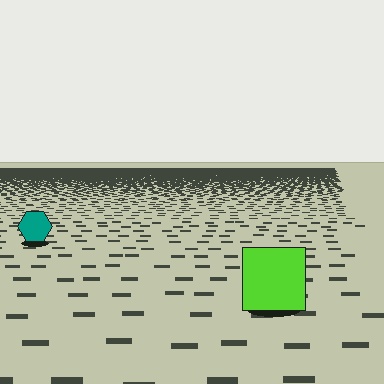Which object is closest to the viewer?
The lime square is closest. The texture marks near it are larger and more spread out.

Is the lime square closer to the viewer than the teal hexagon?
Yes. The lime square is closer — you can tell from the texture gradient: the ground texture is coarser near it.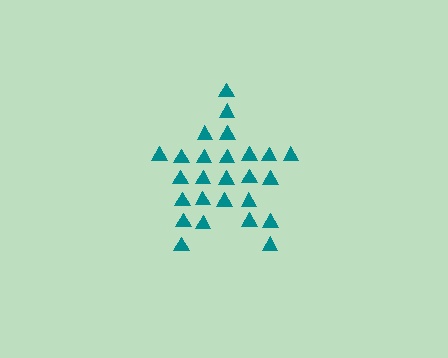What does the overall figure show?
The overall figure shows a star.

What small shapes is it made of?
It is made of small triangles.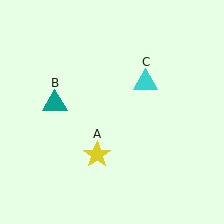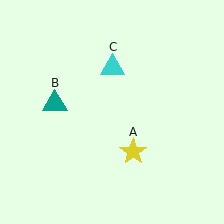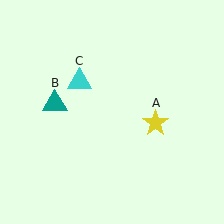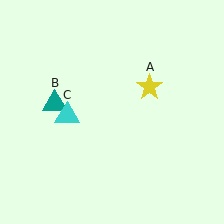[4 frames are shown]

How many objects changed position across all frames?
2 objects changed position: yellow star (object A), cyan triangle (object C).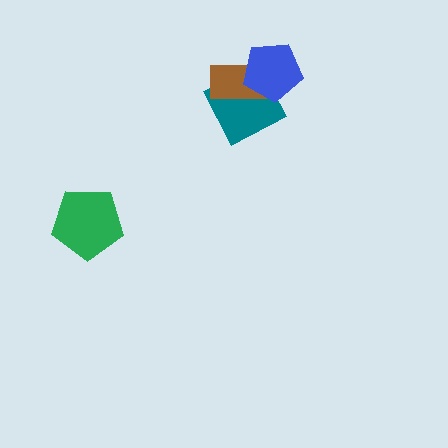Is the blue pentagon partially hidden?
No, no other shape covers it.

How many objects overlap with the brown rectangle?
2 objects overlap with the brown rectangle.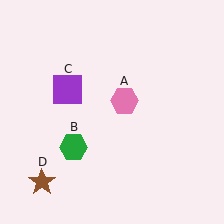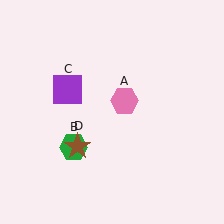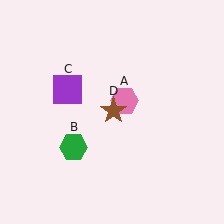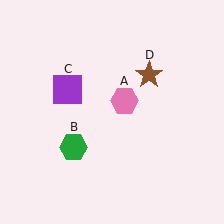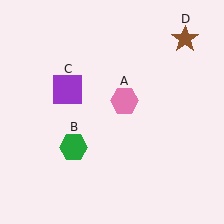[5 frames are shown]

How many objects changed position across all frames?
1 object changed position: brown star (object D).